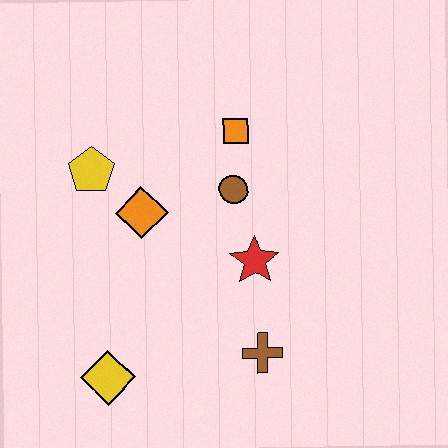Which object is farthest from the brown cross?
The yellow pentagon is farthest from the brown cross.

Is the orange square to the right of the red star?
No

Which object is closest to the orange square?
The brown circle is closest to the orange square.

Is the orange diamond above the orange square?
No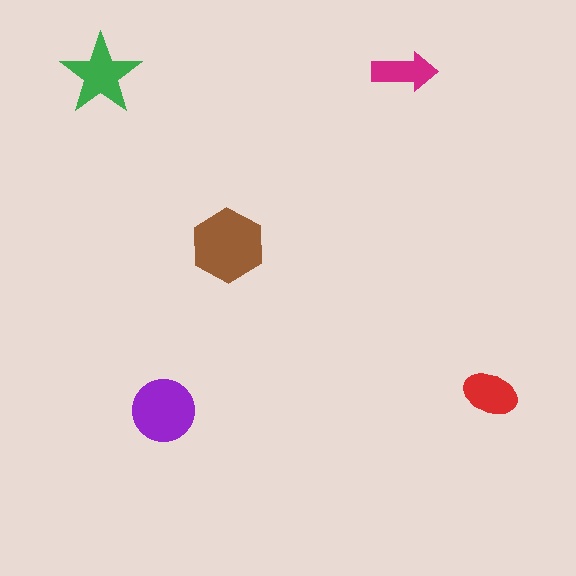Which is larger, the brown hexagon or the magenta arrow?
The brown hexagon.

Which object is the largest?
The brown hexagon.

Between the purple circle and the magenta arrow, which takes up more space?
The purple circle.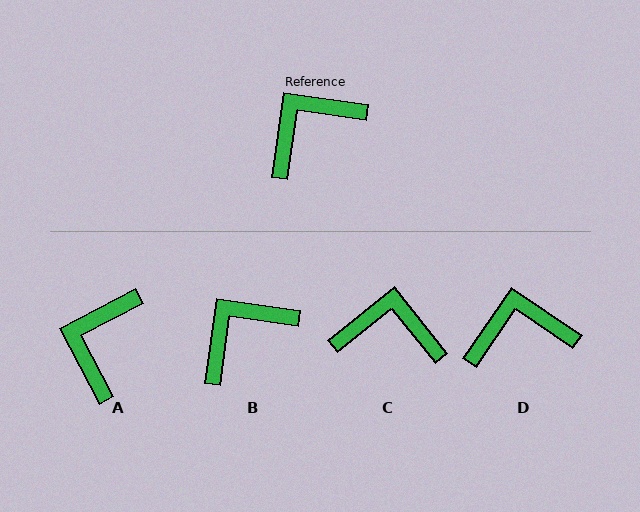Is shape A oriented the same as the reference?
No, it is off by about 36 degrees.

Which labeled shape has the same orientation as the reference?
B.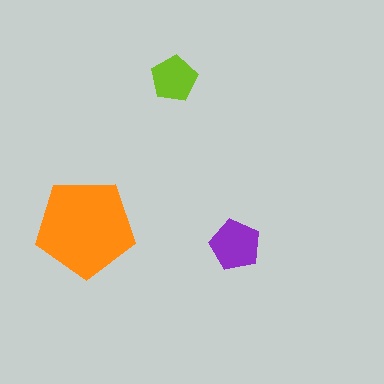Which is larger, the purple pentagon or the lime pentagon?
The purple one.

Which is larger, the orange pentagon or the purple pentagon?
The orange one.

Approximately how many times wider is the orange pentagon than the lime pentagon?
About 2 times wider.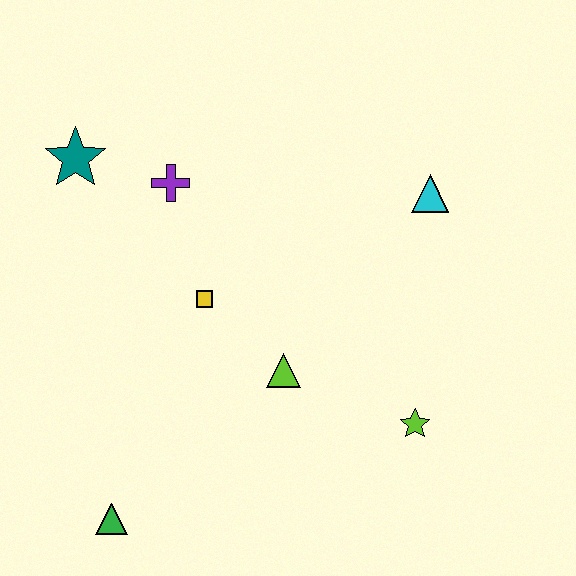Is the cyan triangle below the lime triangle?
No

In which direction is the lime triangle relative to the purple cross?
The lime triangle is below the purple cross.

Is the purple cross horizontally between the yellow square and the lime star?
No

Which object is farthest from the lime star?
The teal star is farthest from the lime star.